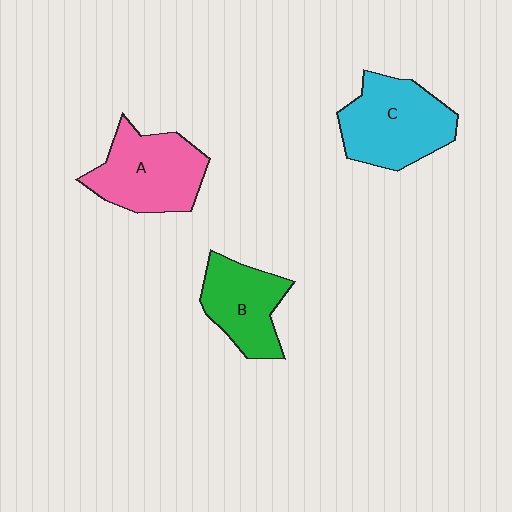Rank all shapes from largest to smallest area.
From largest to smallest: C (cyan), A (pink), B (green).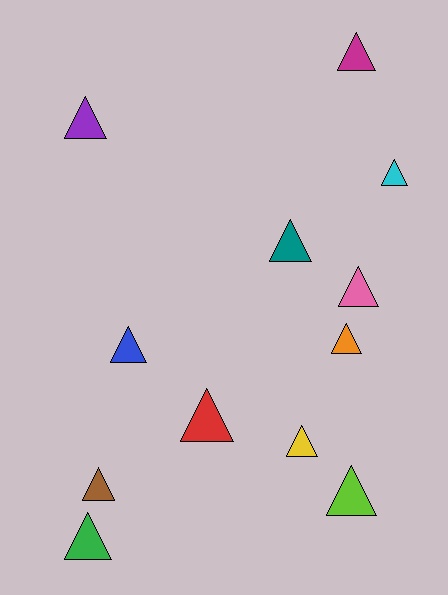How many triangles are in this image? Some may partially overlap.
There are 12 triangles.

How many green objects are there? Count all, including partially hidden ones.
There is 1 green object.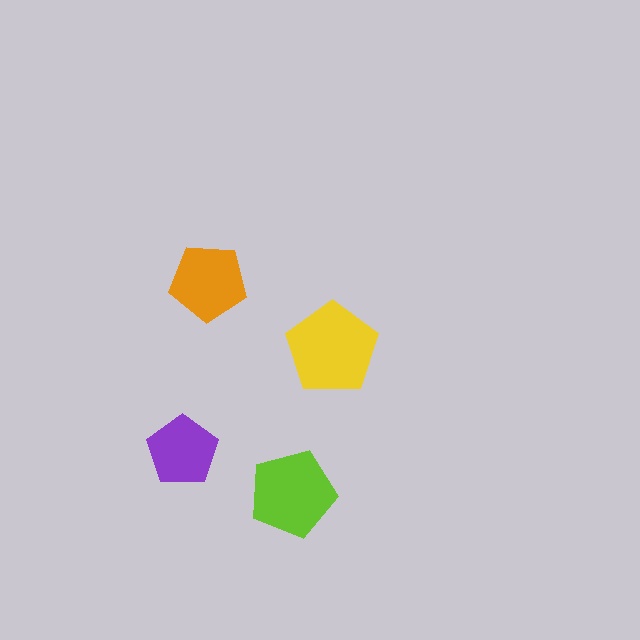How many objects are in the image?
There are 4 objects in the image.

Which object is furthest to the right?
The yellow pentagon is rightmost.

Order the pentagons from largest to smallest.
the yellow one, the lime one, the orange one, the purple one.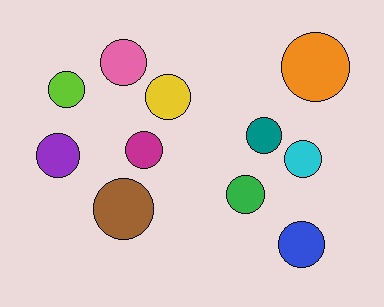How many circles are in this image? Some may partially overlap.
There are 11 circles.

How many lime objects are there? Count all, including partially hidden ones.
There is 1 lime object.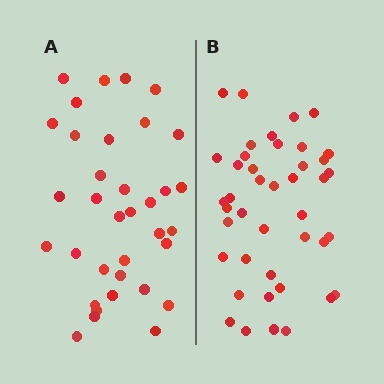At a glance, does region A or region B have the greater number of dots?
Region B (the right region) has more dots.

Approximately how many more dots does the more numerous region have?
Region B has roughly 8 or so more dots than region A.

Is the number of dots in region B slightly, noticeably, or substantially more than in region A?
Region B has only slightly more — the two regions are fairly close. The ratio is roughly 1.2 to 1.